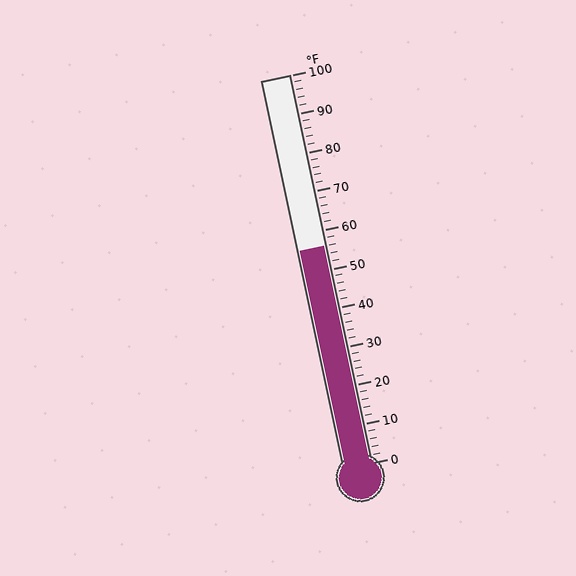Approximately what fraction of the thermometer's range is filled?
The thermometer is filled to approximately 55% of its range.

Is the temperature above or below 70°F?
The temperature is below 70°F.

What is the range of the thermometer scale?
The thermometer scale ranges from 0°F to 100°F.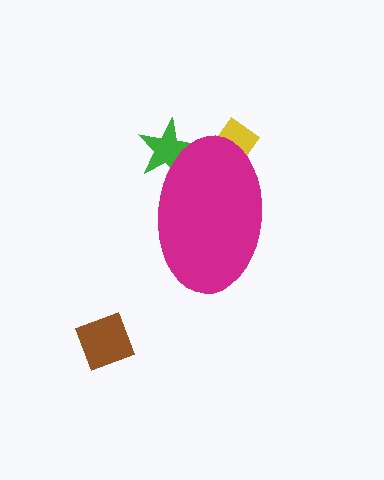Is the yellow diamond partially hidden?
Yes, the yellow diamond is partially hidden behind the magenta ellipse.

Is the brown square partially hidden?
No, the brown square is fully visible.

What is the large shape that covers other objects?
A magenta ellipse.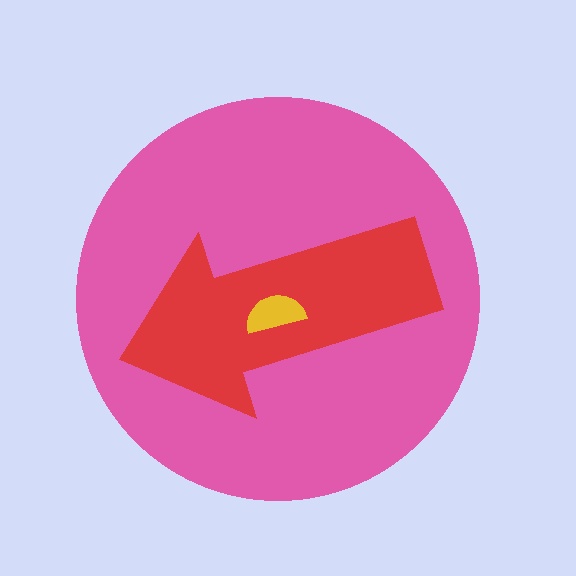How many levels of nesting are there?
3.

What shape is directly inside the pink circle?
The red arrow.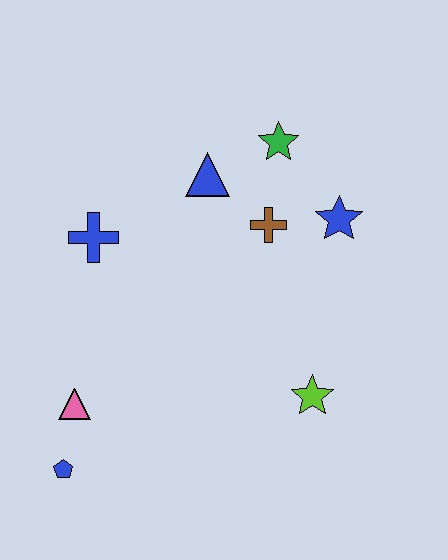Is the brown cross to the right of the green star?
No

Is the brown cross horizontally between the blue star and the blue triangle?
Yes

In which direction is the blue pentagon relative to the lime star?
The blue pentagon is to the left of the lime star.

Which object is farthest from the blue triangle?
The blue pentagon is farthest from the blue triangle.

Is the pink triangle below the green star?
Yes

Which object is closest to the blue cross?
The blue triangle is closest to the blue cross.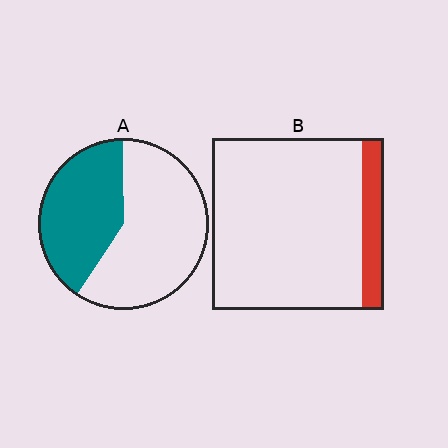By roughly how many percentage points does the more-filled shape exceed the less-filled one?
By roughly 30 percentage points (A over B).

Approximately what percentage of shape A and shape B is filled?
A is approximately 40% and B is approximately 15%.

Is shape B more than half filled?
No.